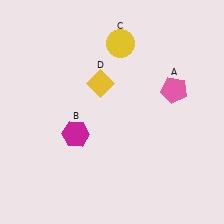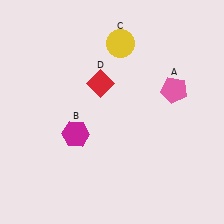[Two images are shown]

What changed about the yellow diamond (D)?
In Image 1, D is yellow. In Image 2, it changed to red.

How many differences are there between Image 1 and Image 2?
There is 1 difference between the two images.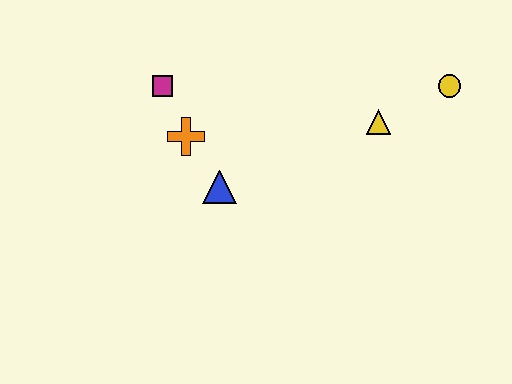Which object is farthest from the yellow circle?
The magenta square is farthest from the yellow circle.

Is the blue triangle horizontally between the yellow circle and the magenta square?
Yes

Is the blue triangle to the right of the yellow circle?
No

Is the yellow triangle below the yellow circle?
Yes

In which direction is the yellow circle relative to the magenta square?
The yellow circle is to the right of the magenta square.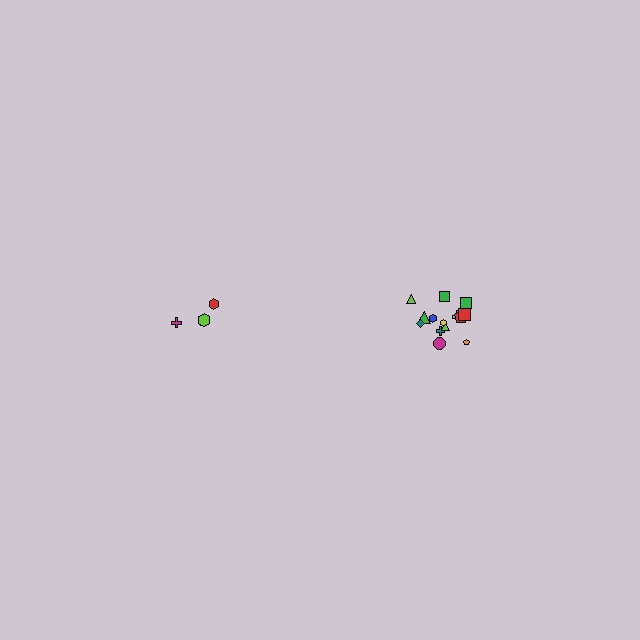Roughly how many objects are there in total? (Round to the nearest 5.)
Roughly 20 objects in total.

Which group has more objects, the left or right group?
The right group.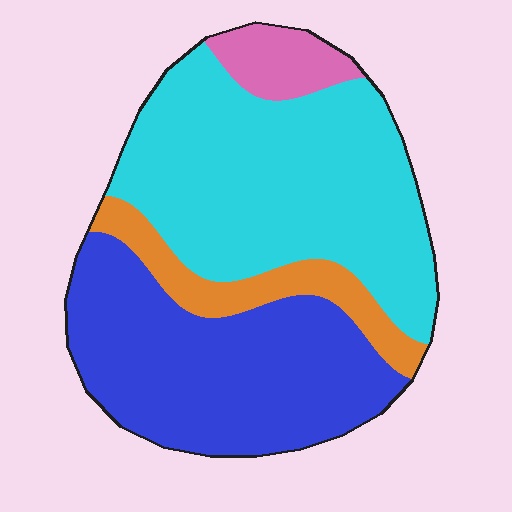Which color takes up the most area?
Cyan, at roughly 45%.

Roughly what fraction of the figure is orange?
Orange takes up about one tenth (1/10) of the figure.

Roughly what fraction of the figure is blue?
Blue takes up about three eighths (3/8) of the figure.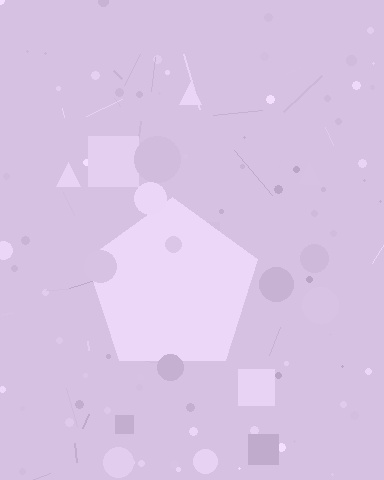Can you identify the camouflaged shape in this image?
The camouflaged shape is a pentagon.